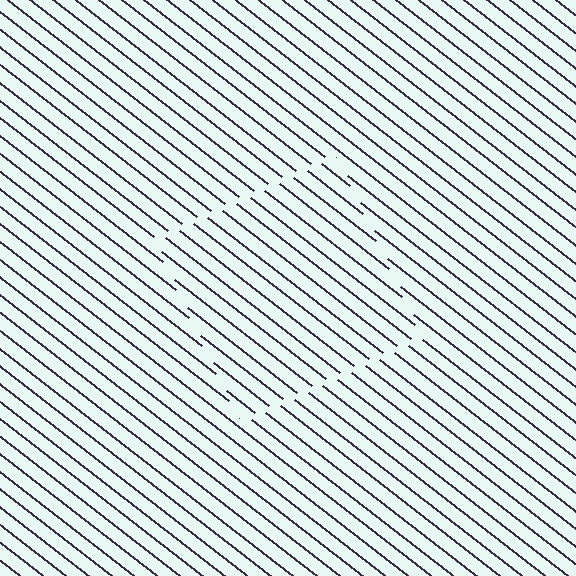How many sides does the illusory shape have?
4 sides — the line-ends trace a square.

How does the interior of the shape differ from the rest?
The interior of the shape contains the same grating, shifted by half a period — the contour is defined by the phase discontinuity where line-ends from the inner and outer gratings abut.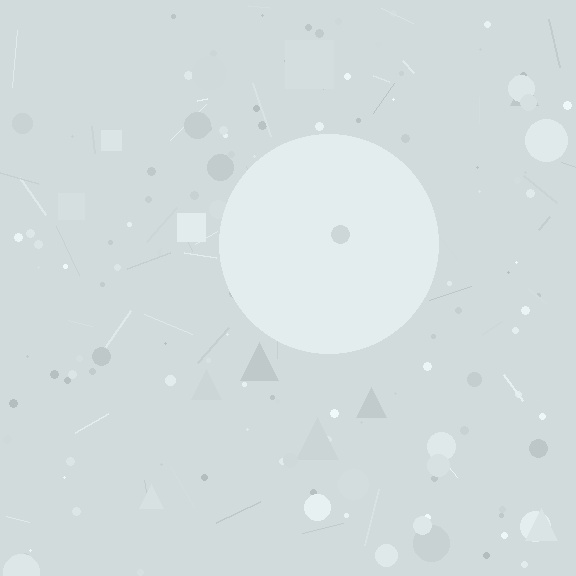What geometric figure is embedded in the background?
A circle is embedded in the background.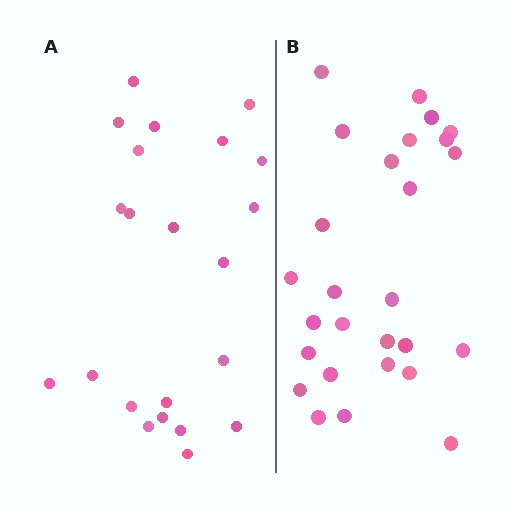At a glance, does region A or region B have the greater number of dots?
Region B (the right region) has more dots.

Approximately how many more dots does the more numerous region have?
Region B has about 5 more dots than region A.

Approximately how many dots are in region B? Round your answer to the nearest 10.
About 30 dots. (The exact count is 27, which rounds to 30.)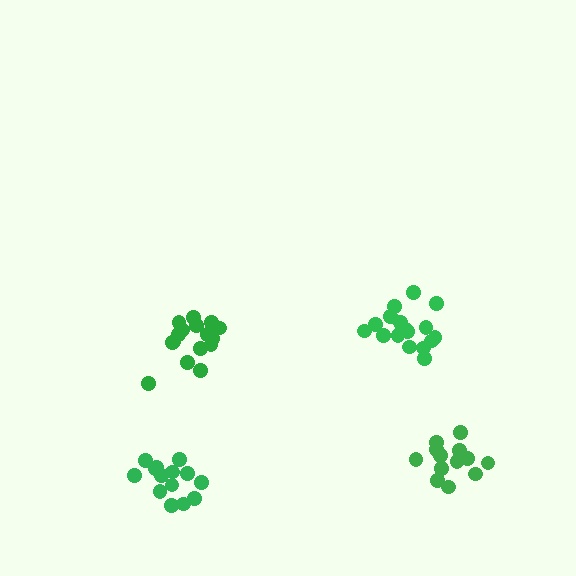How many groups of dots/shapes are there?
There are 4 groups.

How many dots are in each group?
Group 1: 14 dots, Group 2: 16 dots, Group 3: 14 dots, Group 4: 18 dots (62 total).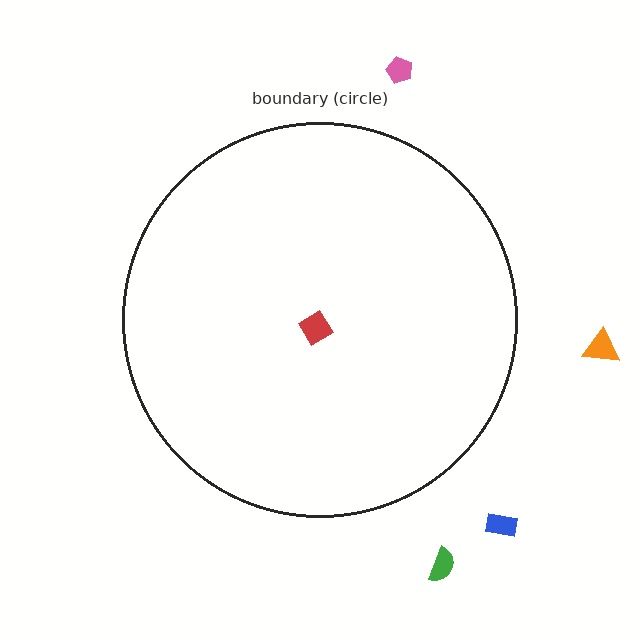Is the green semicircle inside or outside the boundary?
Outside.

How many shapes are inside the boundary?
1 inside, 4 outside.